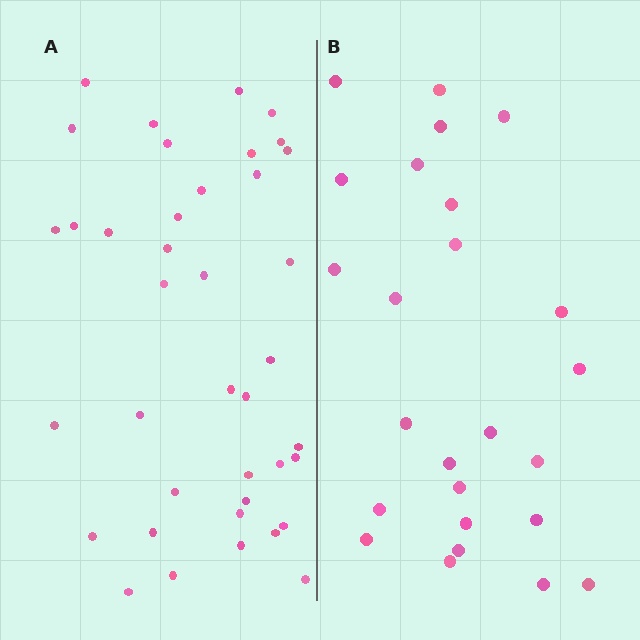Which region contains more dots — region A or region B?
Region A (the left region) has more dots.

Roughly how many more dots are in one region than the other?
Region A has approximately 15 more dots than region B.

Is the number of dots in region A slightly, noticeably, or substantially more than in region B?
Region A has substantially more. The ratio is roughly 1.6 to 1.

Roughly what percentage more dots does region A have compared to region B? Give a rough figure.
About 55% more.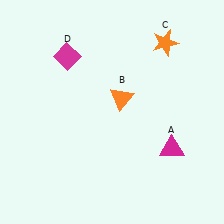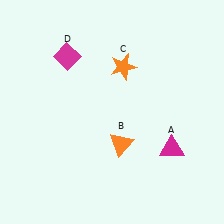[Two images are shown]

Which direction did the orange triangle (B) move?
The orange triangle (B) moved down.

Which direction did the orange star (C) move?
The orange star (C) moved left.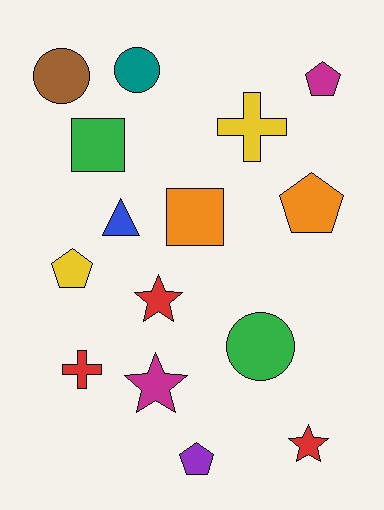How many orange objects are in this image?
There are 2 orange objects.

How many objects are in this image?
There are 15 objects.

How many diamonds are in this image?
There are no diamonds.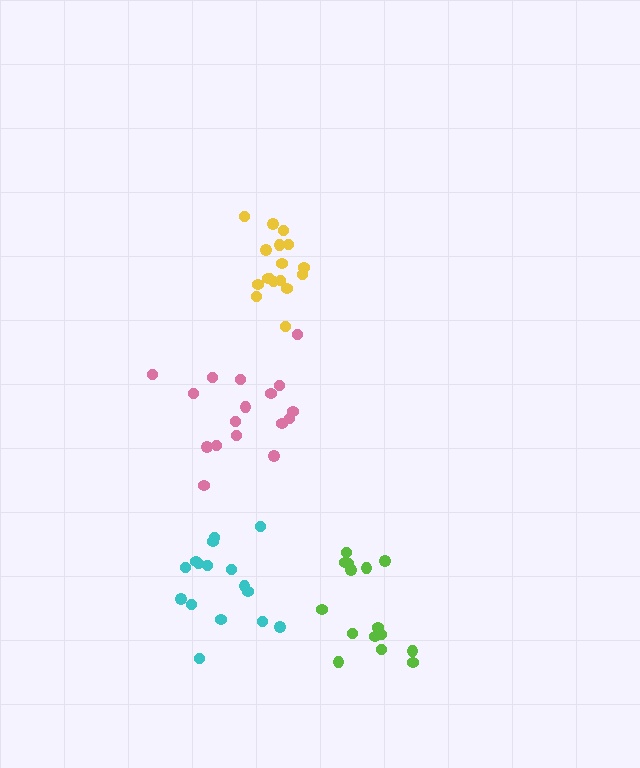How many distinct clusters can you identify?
There are 4 distinct clusters.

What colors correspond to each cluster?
The clusters are colored: lime, yellow, cyan, pink.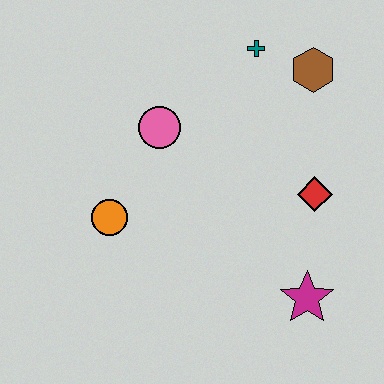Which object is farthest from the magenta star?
The teal cross is farthest from the magenta star.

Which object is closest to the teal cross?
The brown hexagon is closest to the teal cross.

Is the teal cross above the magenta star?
Yes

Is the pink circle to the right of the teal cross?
No